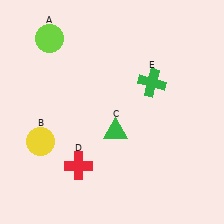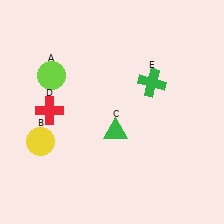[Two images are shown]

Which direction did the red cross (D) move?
The red cross (D) moved up.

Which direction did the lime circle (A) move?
The lime circle (A) moved down.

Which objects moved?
The objects that moved are: the lime circle (A), the red cross (D).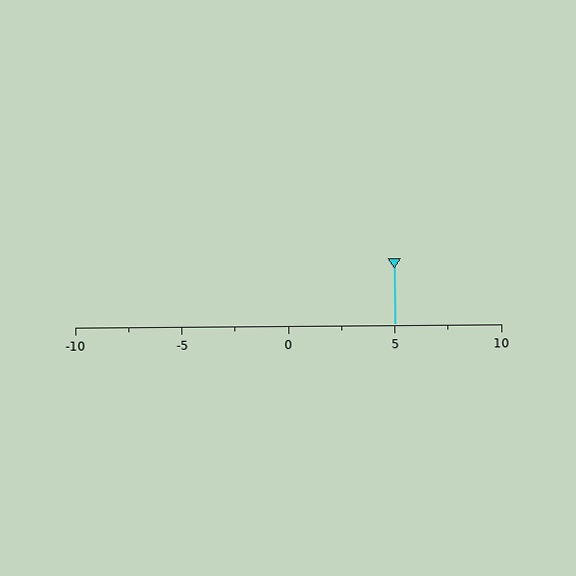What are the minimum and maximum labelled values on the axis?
The axis runs from -10 to 10.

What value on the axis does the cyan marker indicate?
The marker indicates approximately 5.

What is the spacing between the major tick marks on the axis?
The major ticks are spaced 5 apart.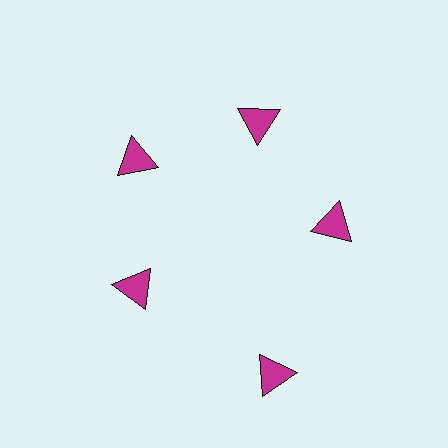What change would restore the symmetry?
The symmetry would be restored by moving it inward, back onto the ring so that all 5 triangles sit at equal angles and equal distance from the center.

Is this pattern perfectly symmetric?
No. The 5 magenta triangles are arranged in a ring, but one element near the 5 o'clock position is pushed outward from the center, breaking the 5-fold rotational symmetry.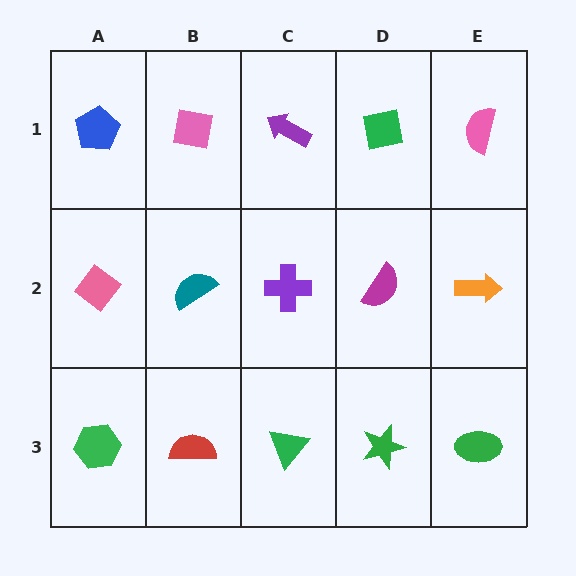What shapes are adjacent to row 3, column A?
A pink diamond (row 2, column A), a red semicircle (row 3, column B).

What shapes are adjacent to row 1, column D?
A magenta semicircle (row 2, column D), a purple arrow (row 1, column C), a pink semicircle (row 1, column E).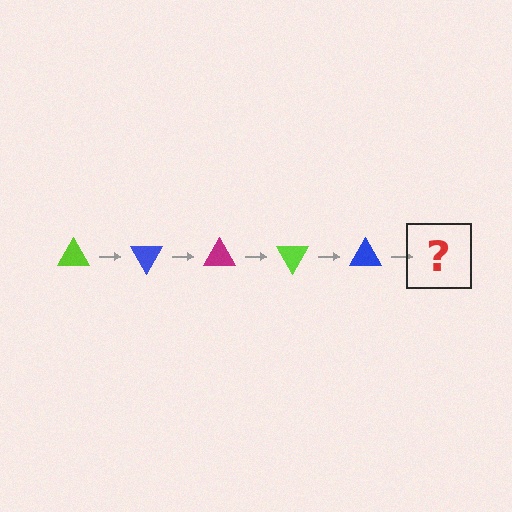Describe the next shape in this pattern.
It should be a magenta triangle, rotated 300 degrees from the start.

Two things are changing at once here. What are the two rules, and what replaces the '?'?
The two rules are that it rotates 60 degrees each step and the color cycles through lime, blue, and magenta. The '?' should be a magenta triangle, rotated 300 degrees from the start.